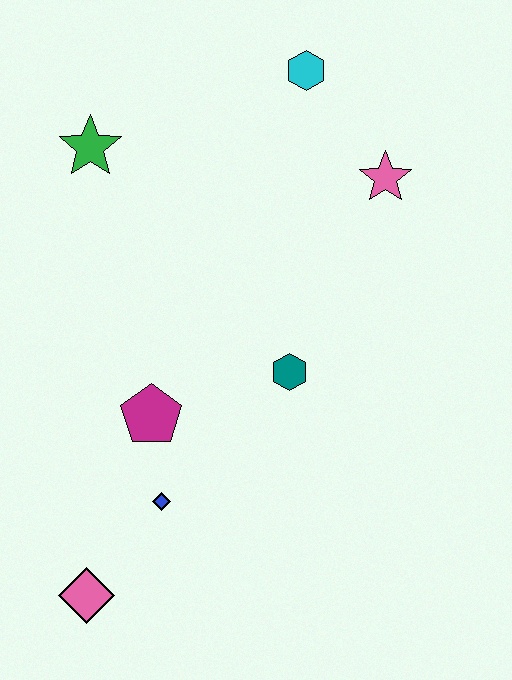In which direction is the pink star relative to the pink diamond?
The pink star is above the pink diamond.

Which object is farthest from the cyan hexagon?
The pink diamond is farthest from the cyan hexagon.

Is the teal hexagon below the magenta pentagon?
No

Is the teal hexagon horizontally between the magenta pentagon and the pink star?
Yes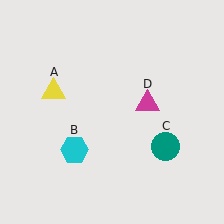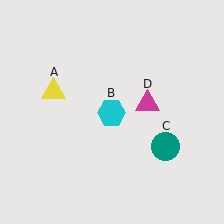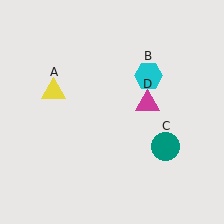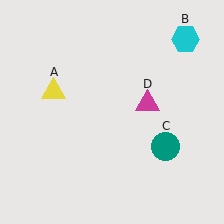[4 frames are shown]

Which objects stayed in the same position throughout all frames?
Yellow triangle (object A) and teal circle (object C) and magenta triangle (object D) remained stationary.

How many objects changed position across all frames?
1 object changed position: cyan hexagon (object B).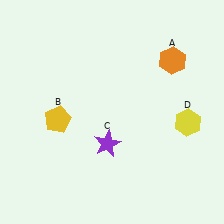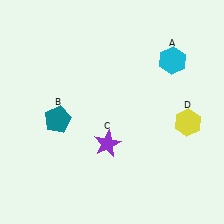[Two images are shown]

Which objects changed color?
A changed from orange to cyan. B changed from yellow to teal.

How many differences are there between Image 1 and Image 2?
There are 2 differences between the two images.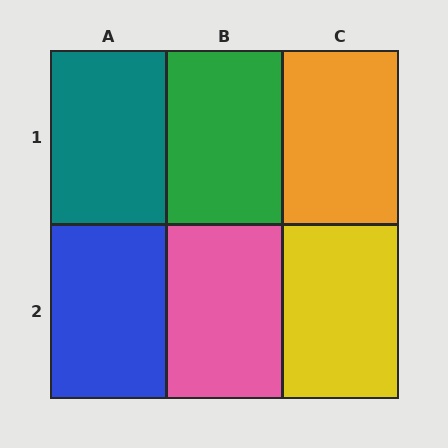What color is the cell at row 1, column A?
Teal.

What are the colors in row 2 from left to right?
Blue, pink, yellow.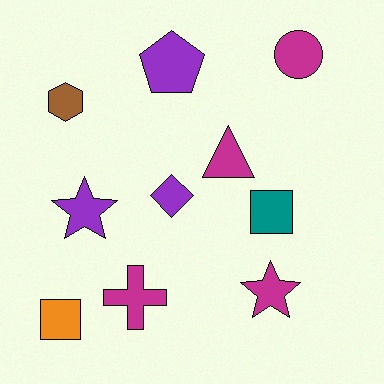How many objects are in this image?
There are 10 objects.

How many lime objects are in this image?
There are no lime objects.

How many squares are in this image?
There are 2 squares.